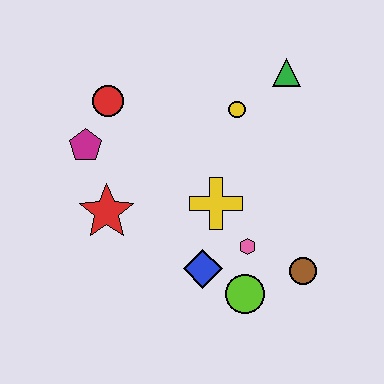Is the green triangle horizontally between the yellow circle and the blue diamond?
No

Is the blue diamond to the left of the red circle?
No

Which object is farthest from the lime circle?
The red circle is farthest from the lime circle.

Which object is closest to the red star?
The magenta pentagon is closest to the red star.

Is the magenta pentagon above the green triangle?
No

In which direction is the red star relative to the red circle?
The red star is below the red circle.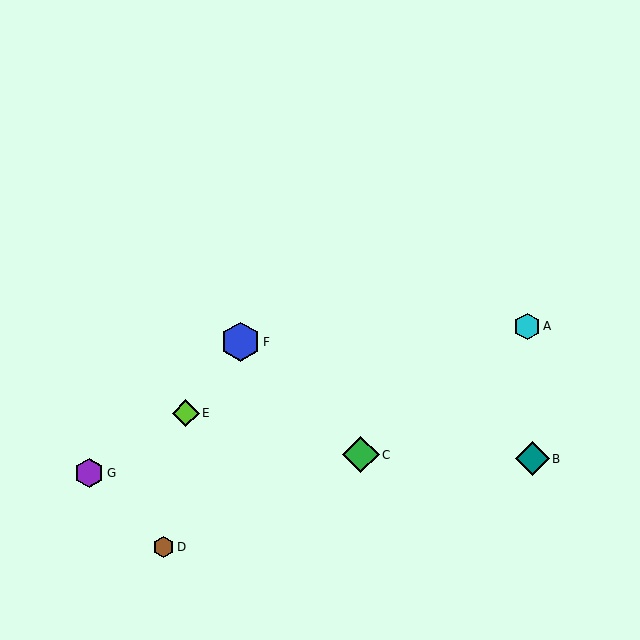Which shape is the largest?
The blue hexagon (labeled F) is the largest.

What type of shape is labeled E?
Shape E is a lime diamond.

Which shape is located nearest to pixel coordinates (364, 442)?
The green diamond (labeled C) at (361, 455) is nearest to that location.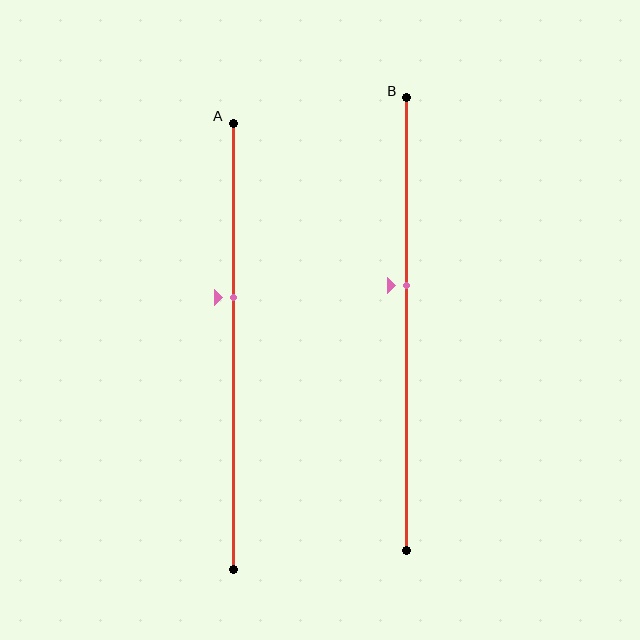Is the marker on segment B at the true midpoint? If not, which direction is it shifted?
No, the marker on segment B is shifted upward by about 8% of the segment length.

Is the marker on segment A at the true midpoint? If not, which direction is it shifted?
No, the marker on segment A is shifted upward by about 11% of the segment length.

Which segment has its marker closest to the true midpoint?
Segment B has its marker closest to the true midpoint.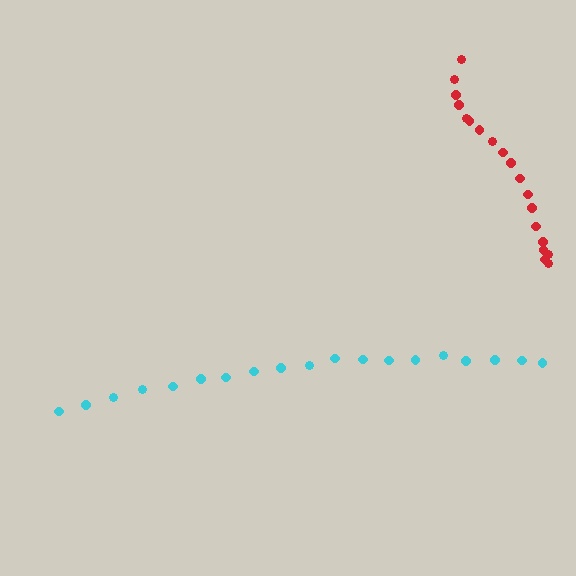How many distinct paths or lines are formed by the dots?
There are 2 distinct paths.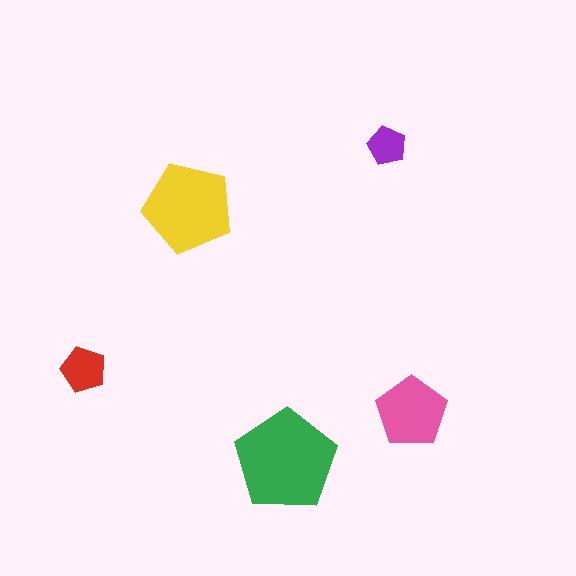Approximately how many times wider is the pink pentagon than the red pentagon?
About 1.5 times wider.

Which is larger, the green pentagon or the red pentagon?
The green one.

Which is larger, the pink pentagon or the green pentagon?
The green one.